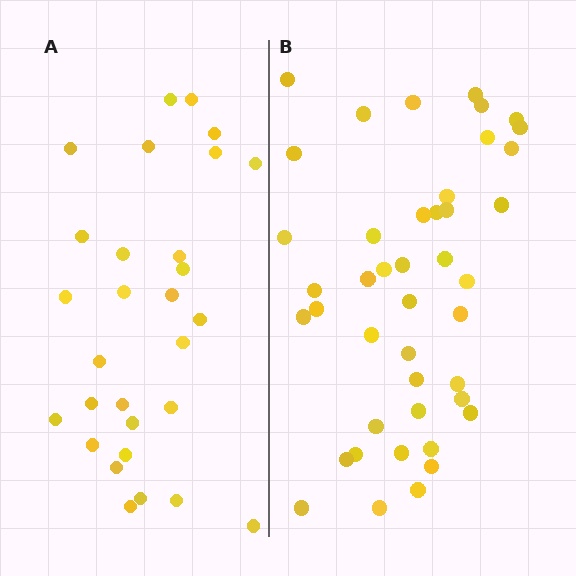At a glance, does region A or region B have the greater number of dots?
Region B (the right region) has more dots.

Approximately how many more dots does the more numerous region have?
Region B has approximately 15 more dots than region A.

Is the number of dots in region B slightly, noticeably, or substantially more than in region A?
Region B has substantially more. The ratio is roughly 1.5 to 1.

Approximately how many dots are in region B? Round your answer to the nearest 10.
About 40 dots. (The exact count is 43, which rounds to 40.)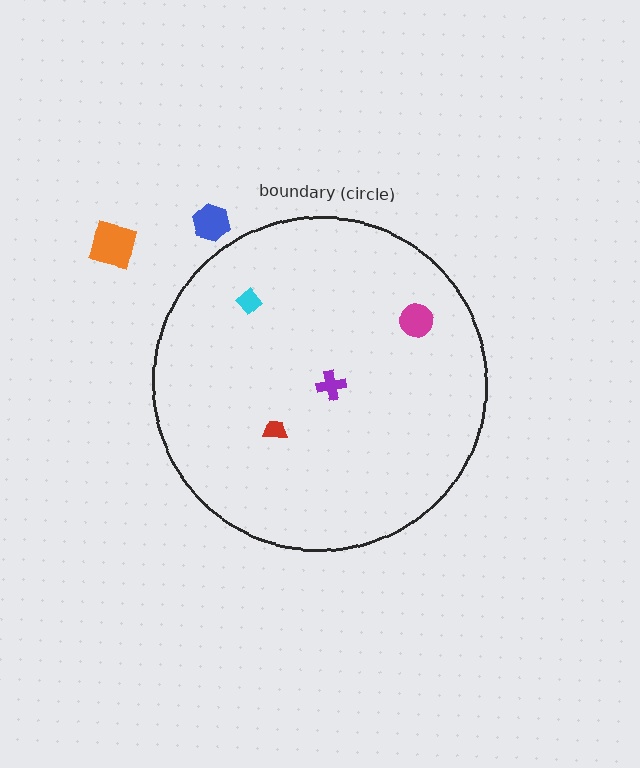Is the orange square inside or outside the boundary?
Outside.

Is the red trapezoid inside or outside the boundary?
Inside.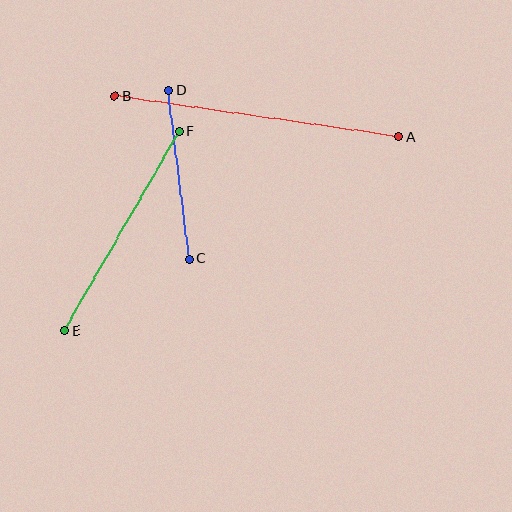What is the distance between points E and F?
The distance is approximately 230 pixels.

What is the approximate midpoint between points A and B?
The midpoint is at approximately (257, 117) pixels.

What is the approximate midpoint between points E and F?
The midpoint is at approximately (122, 231) pixels.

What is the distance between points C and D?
The distance is approximately 170 pixels.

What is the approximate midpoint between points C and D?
The midpoint is at approximately (179, 174) pixels.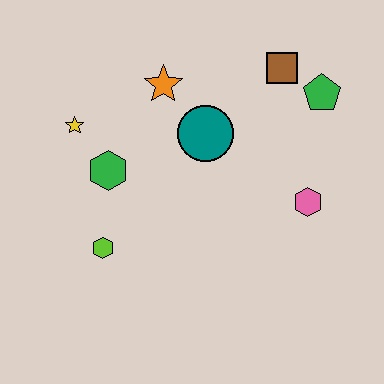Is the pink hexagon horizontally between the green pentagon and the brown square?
Yes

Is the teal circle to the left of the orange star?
No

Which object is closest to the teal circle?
The orange star is closest to the teal circle.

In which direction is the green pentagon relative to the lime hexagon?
The green pentagon is to the right of the lime hexagon.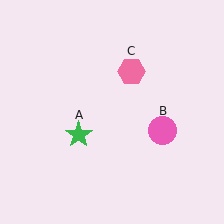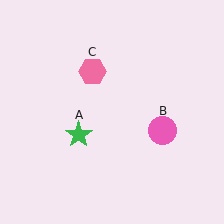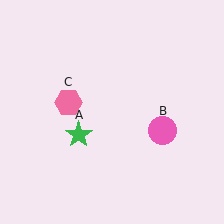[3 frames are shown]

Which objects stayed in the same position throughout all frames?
Green star (object A) and pink circle (object B) remained stationary.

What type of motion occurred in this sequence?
The pink hexagon (object C) rotated counterclockwise around the center of the scene.